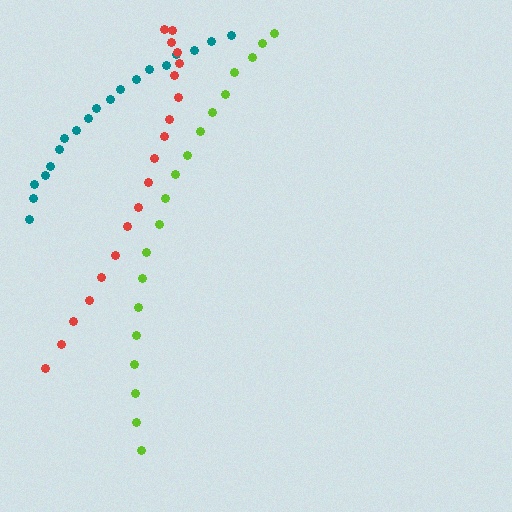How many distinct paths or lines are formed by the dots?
There are 3 distinct paths.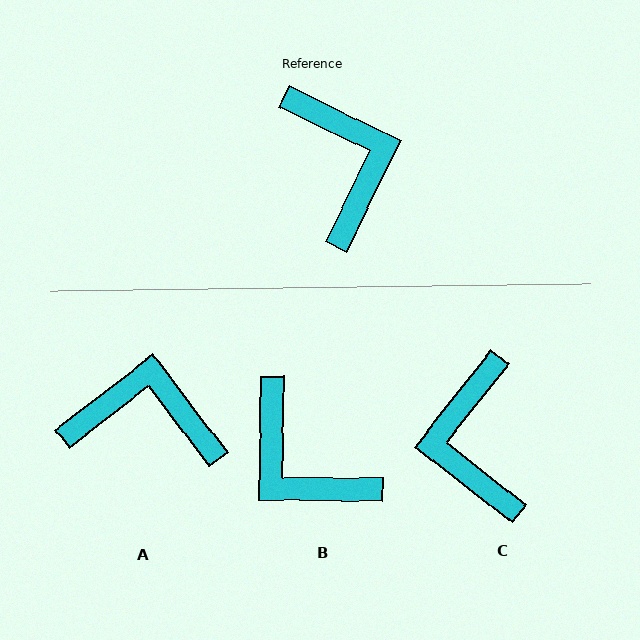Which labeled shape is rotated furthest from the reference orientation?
C, about 168 degrees away.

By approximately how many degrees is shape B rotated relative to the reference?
Approximately 155 degrees clockwise.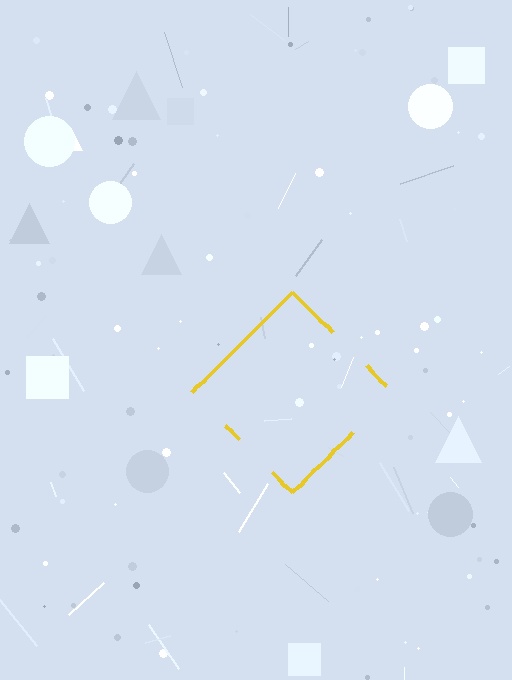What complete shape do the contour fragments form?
The contour fragments form a diamond.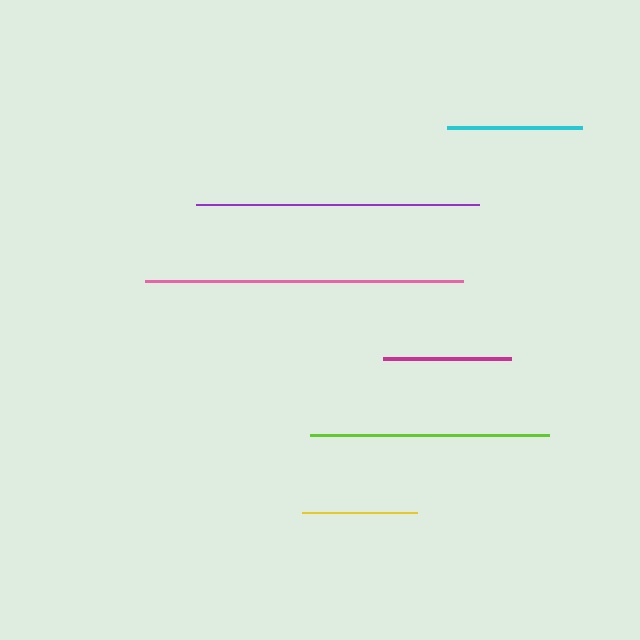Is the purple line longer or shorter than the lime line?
The purple line is longer than the lime line.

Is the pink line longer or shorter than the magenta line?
The pink line is longer than the magenta line.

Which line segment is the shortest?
The yellow line is the shortest at approximately 116 pixels.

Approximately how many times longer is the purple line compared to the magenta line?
The purple line is approximately 2.2 times the length of the magenta line.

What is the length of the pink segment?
The pink segment is approximately 317 pixels long.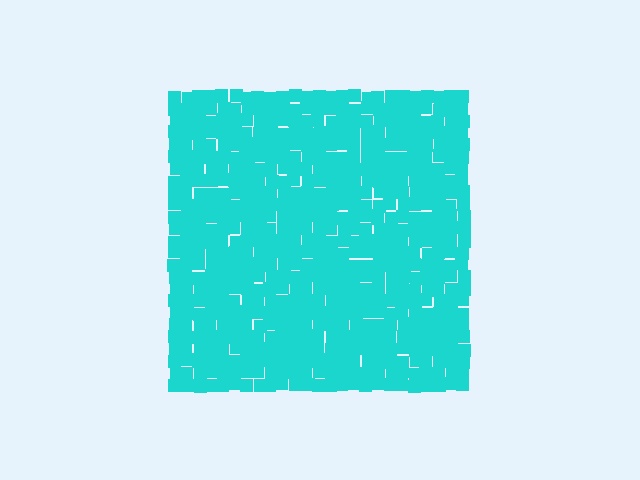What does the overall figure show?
The overall figure shows a square.